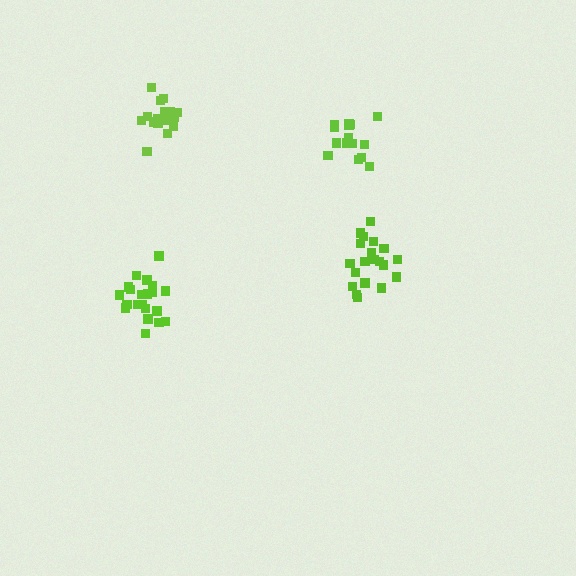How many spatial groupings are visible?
There are 4 spatial groupings.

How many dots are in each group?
Group 1: 20 dots, Group 2: 18 dots, Group 3: 21 dots, Group 4: 15 dots (74 total).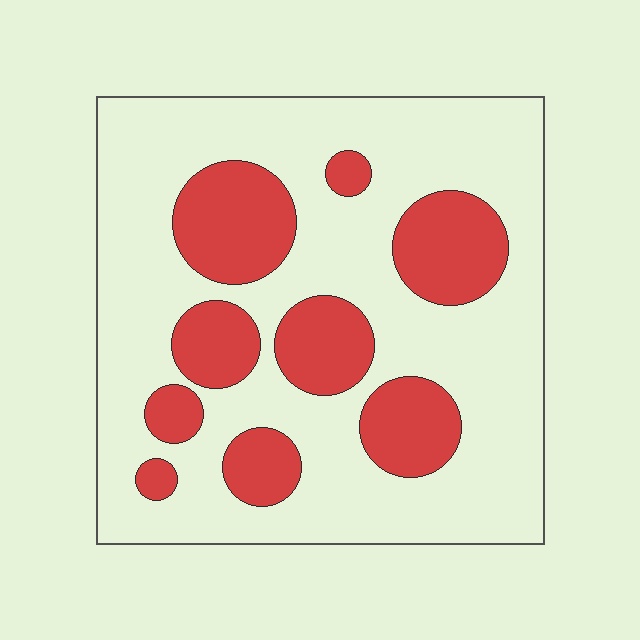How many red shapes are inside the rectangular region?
9.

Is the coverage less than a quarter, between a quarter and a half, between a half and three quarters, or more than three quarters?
Between a quarter and a half.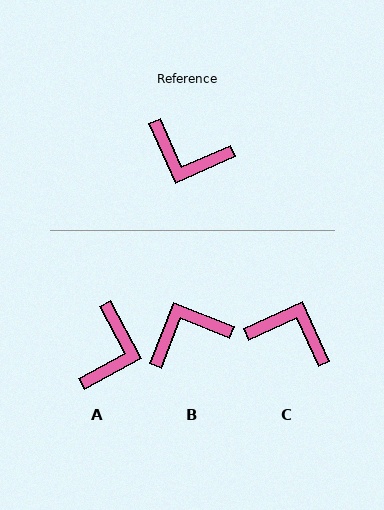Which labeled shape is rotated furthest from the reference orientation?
C, about 180 degrees away.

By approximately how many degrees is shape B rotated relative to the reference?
Approximately 136 degrees clockwise.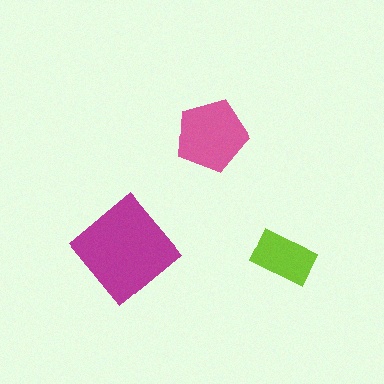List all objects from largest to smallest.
The magenta diamond, the pink pentagon, the lime rectangle.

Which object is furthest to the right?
The lime rectangle is rightmost.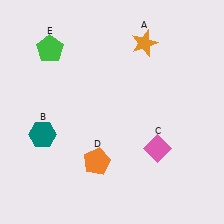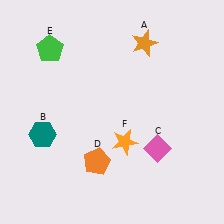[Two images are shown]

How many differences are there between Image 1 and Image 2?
There is 1 difference between the two images.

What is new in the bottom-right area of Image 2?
An orange star (F) was added in the bottom-right area of Image 2.